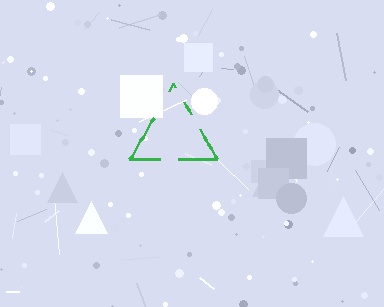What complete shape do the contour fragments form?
The contour fragments form a triangle.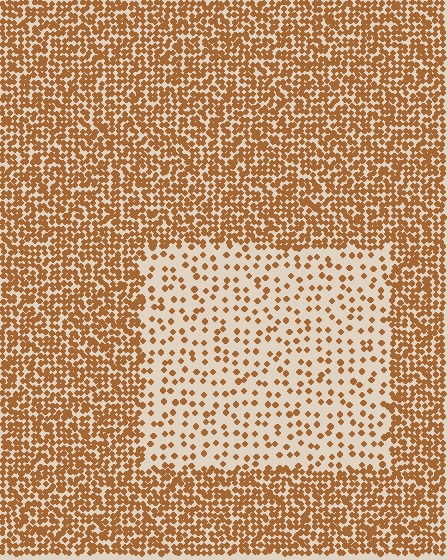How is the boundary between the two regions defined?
The boundary is defined by a change in element density (approximately 3.0x ratio). All elements are the same color, size, and shape.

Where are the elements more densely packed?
The elements are more densely packed outside the rectangle boundary.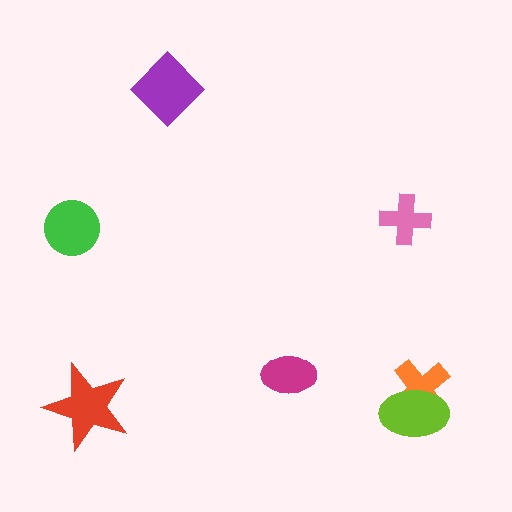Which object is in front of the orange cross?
The lime ellipse is in front of the orange cross.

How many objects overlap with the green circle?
0 objects overlap with the green circle.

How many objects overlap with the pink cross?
0 objects overlap with the pink cross.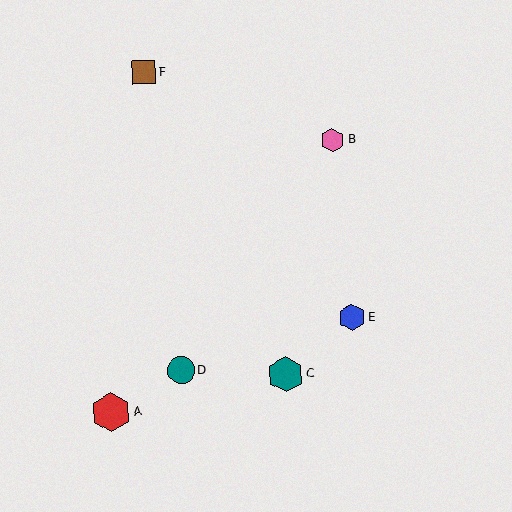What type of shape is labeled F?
Shape F is a brown square.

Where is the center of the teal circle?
The center of the teal circle is at (181, 370).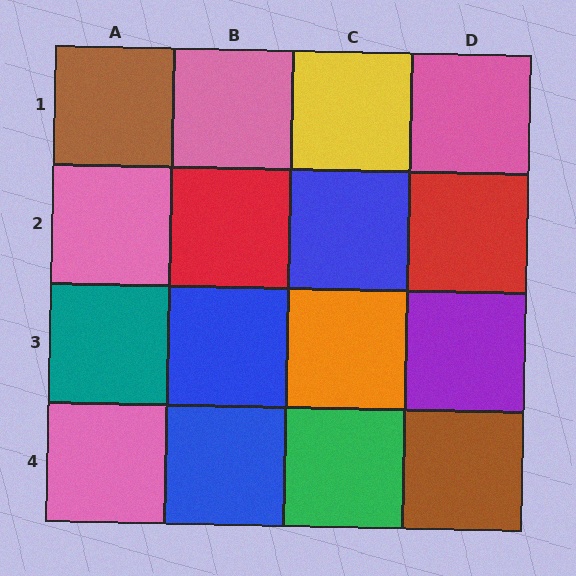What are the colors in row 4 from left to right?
Pink, blue, green, brown.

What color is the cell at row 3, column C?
Orange.